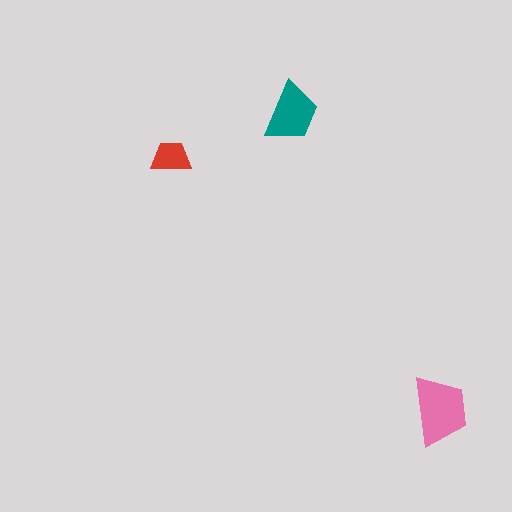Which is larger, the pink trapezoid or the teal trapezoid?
The pink one.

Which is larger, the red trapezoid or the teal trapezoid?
The teal one.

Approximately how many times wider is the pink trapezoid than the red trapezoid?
About 1.5 times wider.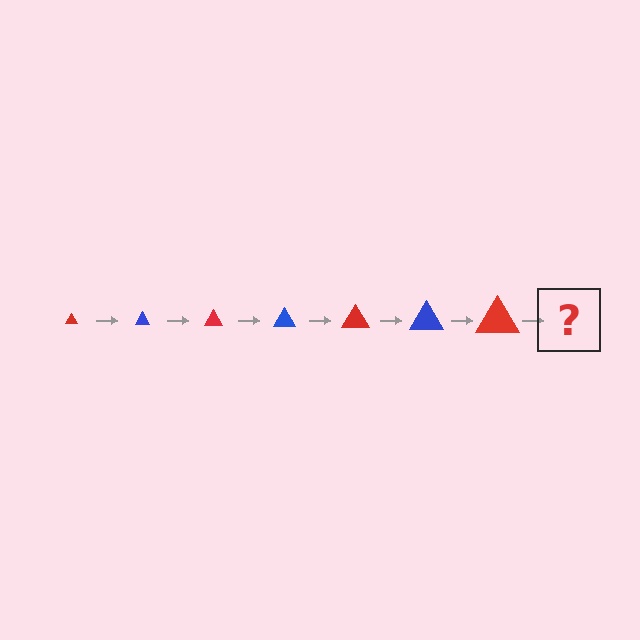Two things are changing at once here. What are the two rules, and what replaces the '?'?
The two rules are that the triangle grows larger each step and the color cycles through red and blue. The '?' should be a blue triangle, larger than the previous one.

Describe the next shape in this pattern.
It should be a blue triangle, larger than the previous one.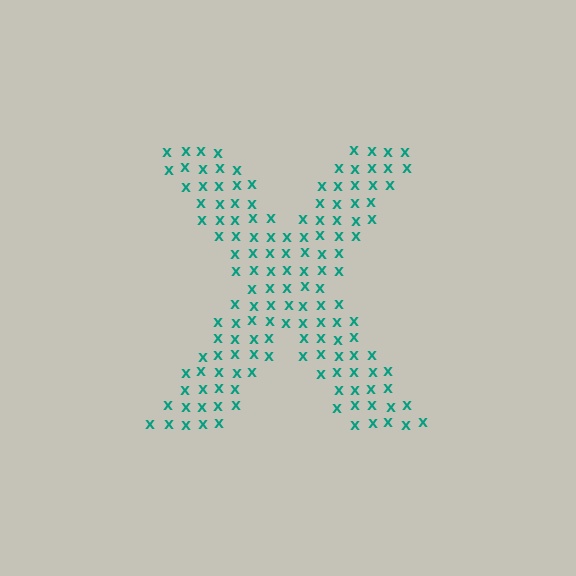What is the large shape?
The large shape is the letter X.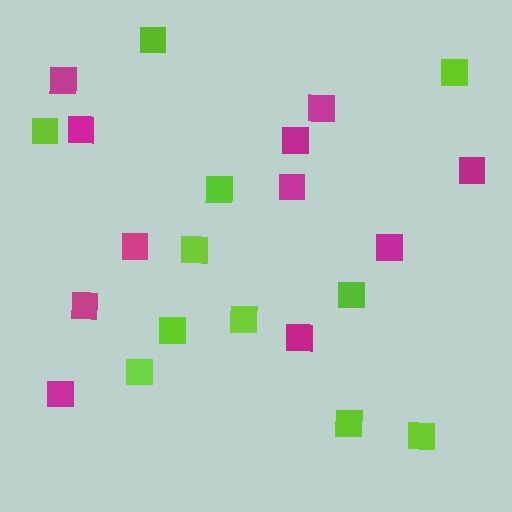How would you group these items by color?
There are 2 groups: one group of magenta squares (11) and one group of lime squares (11).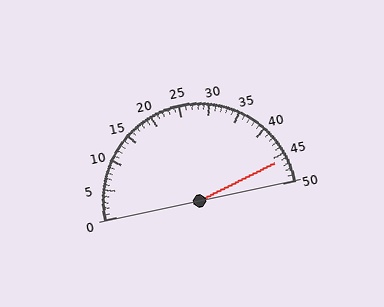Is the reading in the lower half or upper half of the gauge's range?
The reading is in the upper half of the range (0 to 50).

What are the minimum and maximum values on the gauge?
The gauge ranges from 0 to 50.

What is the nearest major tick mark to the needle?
The nearest major tick mark is 45.